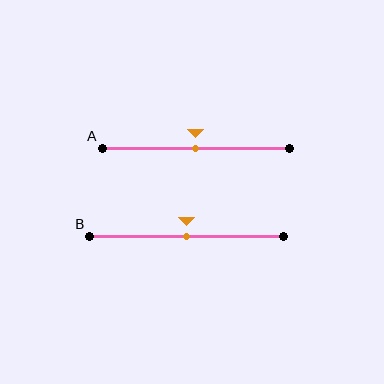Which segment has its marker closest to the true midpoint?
Segment A has its marker closest to the true midpoint.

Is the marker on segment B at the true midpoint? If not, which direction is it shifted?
Yes, the marker on segment B is at the true midpoint.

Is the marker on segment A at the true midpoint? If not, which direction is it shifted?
Yes, the marker on segment A is at the true midpoint.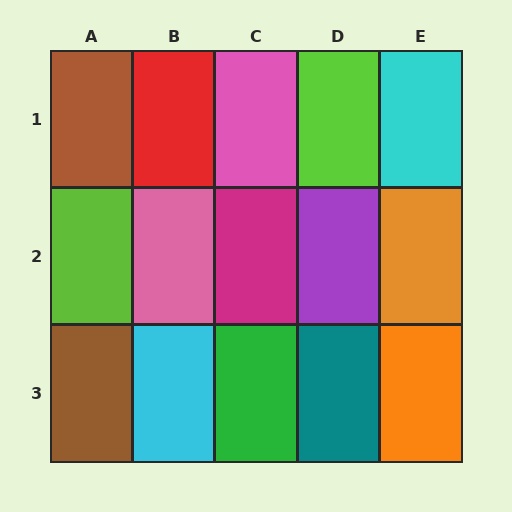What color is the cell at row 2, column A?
Lime.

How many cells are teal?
1 cell is teal.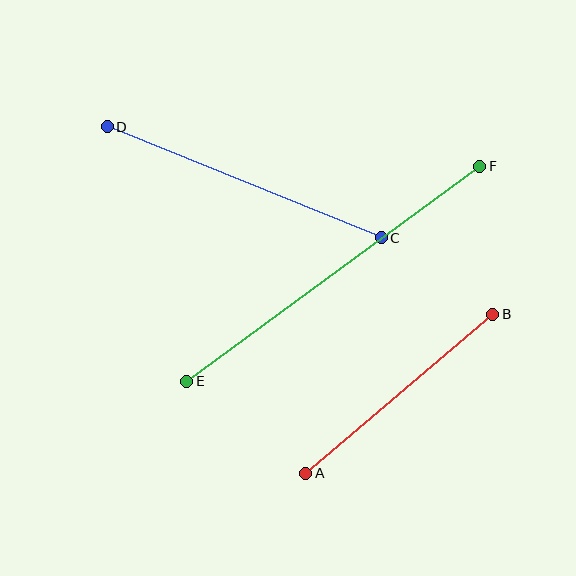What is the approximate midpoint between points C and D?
The midpoint is at approximately (244, 182) pixels.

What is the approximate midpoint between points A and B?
The midpoint is at approximately (399, 394) pixels.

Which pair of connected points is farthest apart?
Points E and F are farthest apart.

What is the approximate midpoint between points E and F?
The midpoint is at approximately (333, 274) pixels.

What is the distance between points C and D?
The distance is approximately 296 pixels.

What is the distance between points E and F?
The distance is approximately 364 pixels.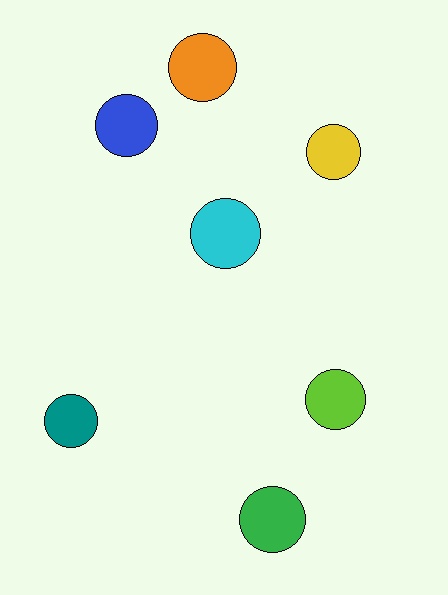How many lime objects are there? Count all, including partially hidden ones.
There is 1 lime object.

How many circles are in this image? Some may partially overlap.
There are 7 circles.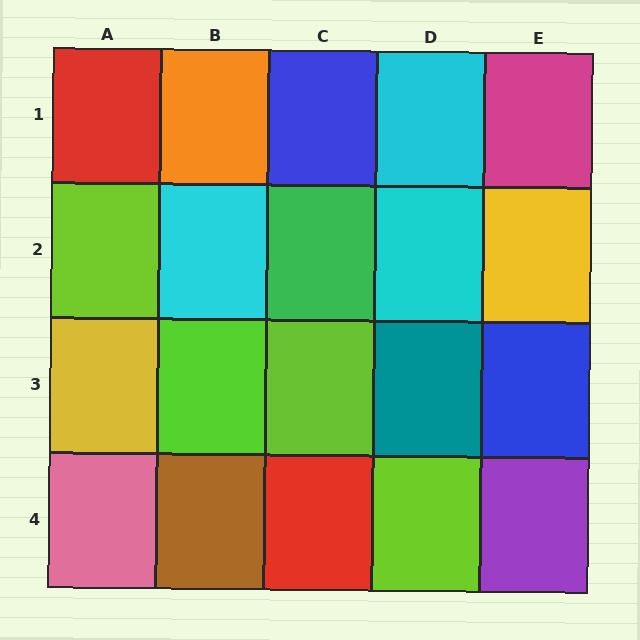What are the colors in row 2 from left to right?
Lime, cyan, green, cyan, yellow.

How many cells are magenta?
1 cell is magenta.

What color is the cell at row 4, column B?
Brown.